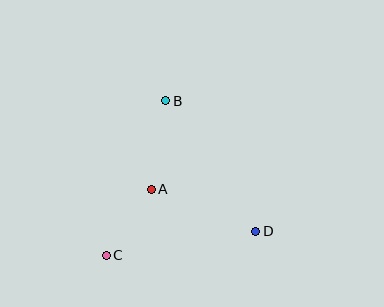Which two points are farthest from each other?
Points B and C are farthest from each other.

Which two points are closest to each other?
Points A and C are closest to each other.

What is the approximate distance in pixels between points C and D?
The distance between C and D is approximately 152 pixels.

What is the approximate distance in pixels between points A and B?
The distance between A and B is approximately 90 pixels.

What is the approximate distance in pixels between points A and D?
The distance between A and D is approximately 113 pixels.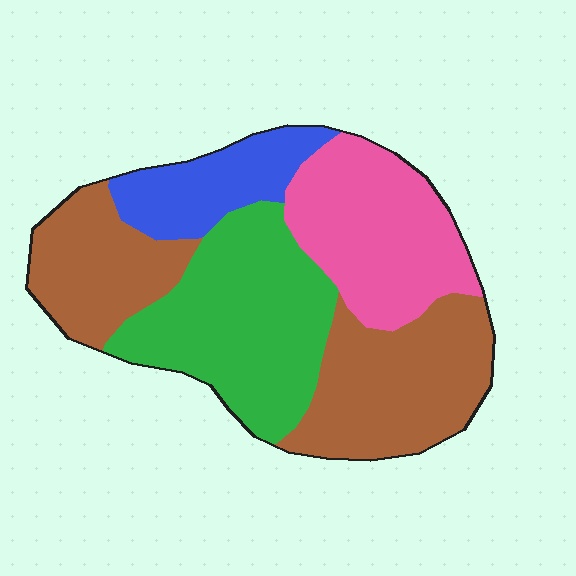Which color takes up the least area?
Blue, at roughly 10%.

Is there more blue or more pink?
Pink.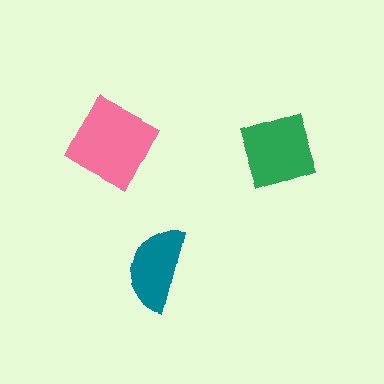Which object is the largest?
The pink square.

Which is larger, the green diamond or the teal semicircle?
The green diamond.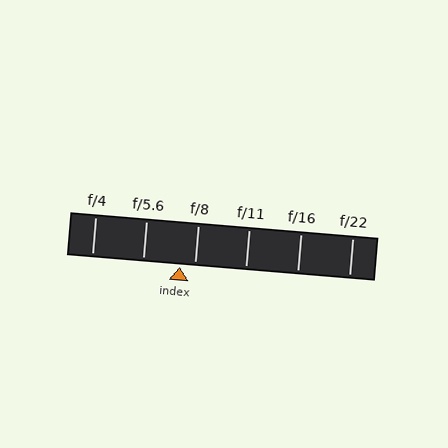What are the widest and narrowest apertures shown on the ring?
The widest aperture shown is f/4 and the narrowest is f/22.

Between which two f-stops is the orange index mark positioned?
The index mark is between f/5.6 and f/8.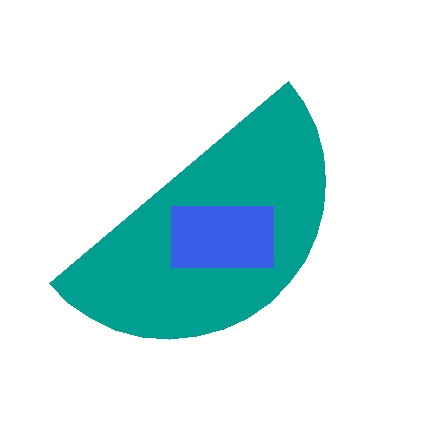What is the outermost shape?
The teal semicircle.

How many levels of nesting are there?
2.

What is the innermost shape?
The blue rectangle.